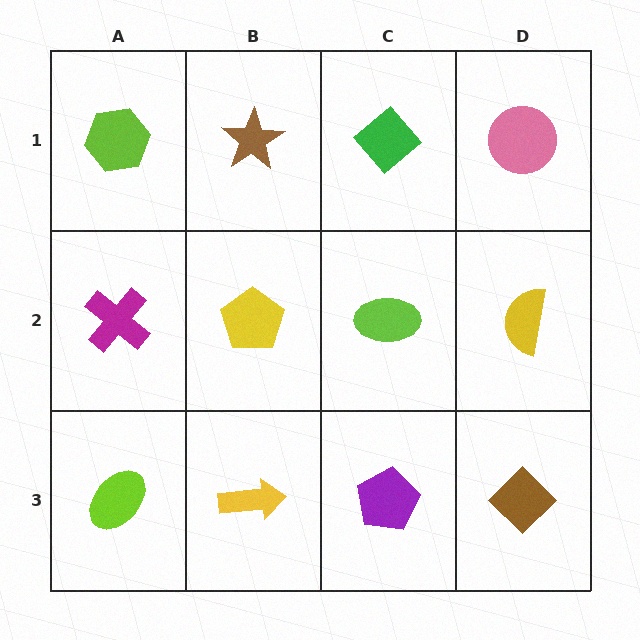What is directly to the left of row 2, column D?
A lime ellipse.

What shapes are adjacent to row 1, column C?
A lime ellipse (row 2, column C), a brown star (row 1, column B), a pink circle (row 1, column D).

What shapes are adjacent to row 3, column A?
A magenta cross (row 2, column A), a yellow arrow (row 3, column B).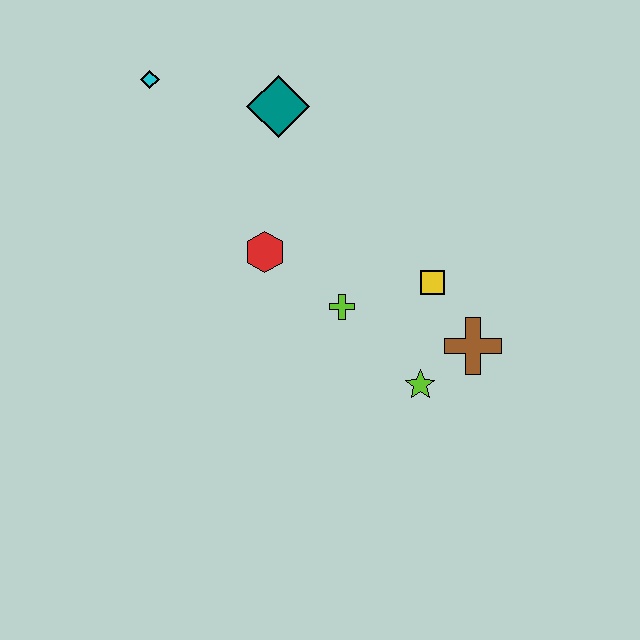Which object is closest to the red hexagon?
The lime cross is closest to the red hexagon.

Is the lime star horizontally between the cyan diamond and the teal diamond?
No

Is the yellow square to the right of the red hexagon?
Yes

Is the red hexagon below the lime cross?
No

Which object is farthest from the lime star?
The cyan diamond is farthest from the lime star.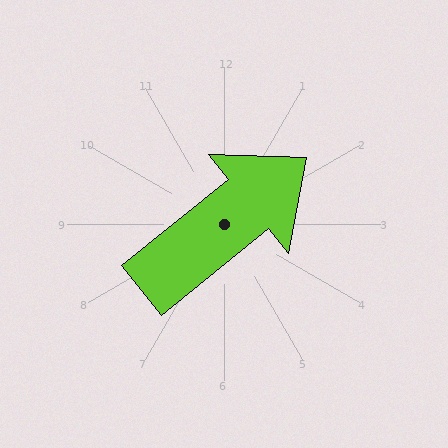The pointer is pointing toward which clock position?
Roughly 2 o'clock.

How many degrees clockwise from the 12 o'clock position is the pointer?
Approximately 51 degrees.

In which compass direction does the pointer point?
Northeast.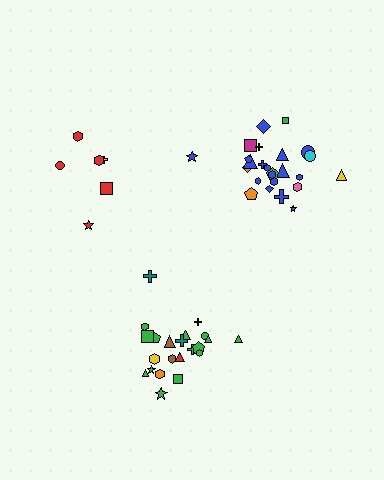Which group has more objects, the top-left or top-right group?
The top-right group.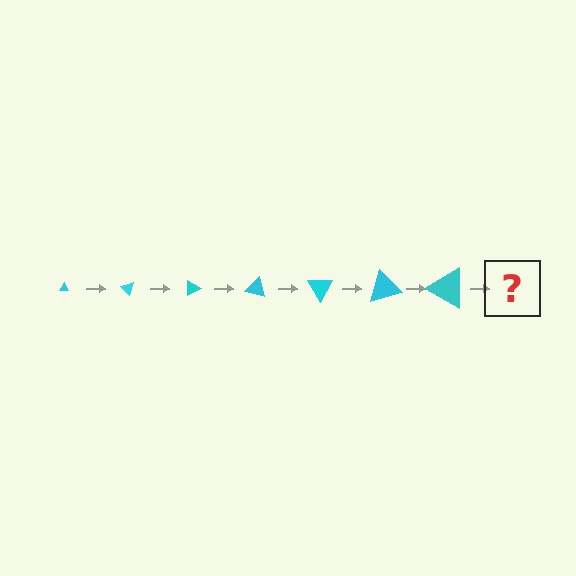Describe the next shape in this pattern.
It should be a triangle, larger than the previous one and rotated 315 degrees from the start.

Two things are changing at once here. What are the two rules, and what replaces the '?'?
The two rules are that the triangle grows larger each step and it rotates 45 degrees each step. The '?' should be a triangle, larger than the previous one and rotated 315 degrees from the start.